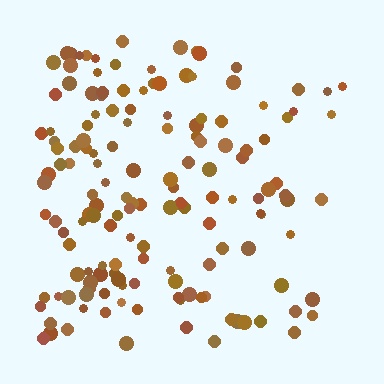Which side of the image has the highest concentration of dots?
The left.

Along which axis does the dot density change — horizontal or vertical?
Horizontal.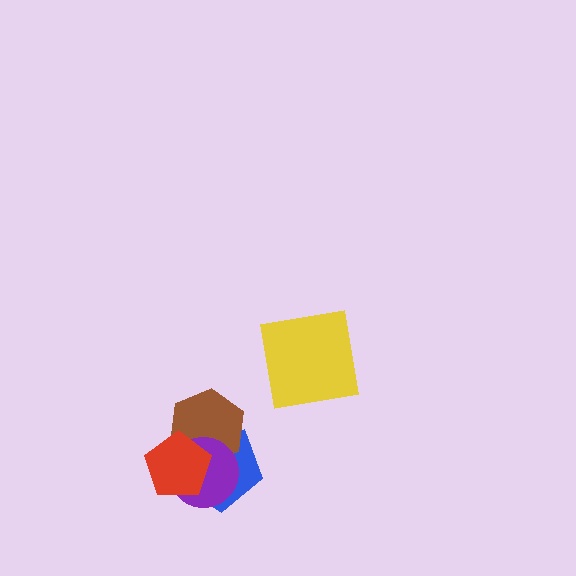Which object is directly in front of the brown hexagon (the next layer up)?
The purple circle is directly in front of the brown hexagon.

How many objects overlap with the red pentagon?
3 objects overlap with the red pentagon.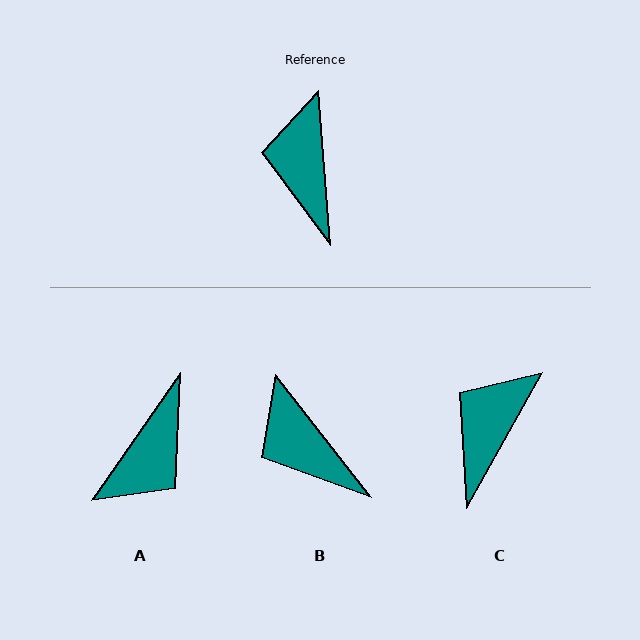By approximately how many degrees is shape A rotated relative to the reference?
Approximately 141 degrees counter-clockwise.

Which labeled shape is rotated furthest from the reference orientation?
A, about 141 degrees away.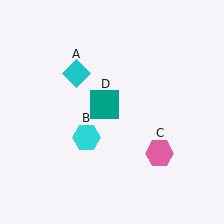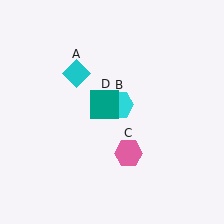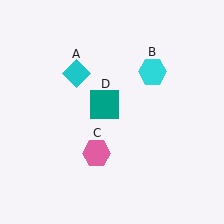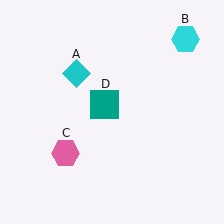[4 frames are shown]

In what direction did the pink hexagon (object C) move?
The pink hexagon (object C) moved left.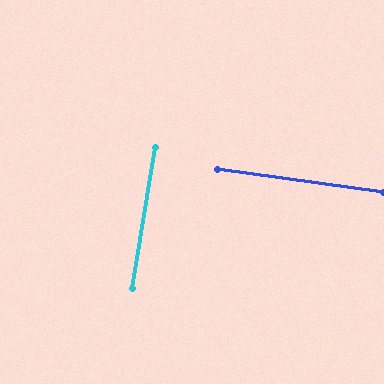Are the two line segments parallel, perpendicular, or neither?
Perpendicular — they meet at approximately 89°.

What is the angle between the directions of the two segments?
Approximately 89 degrees.